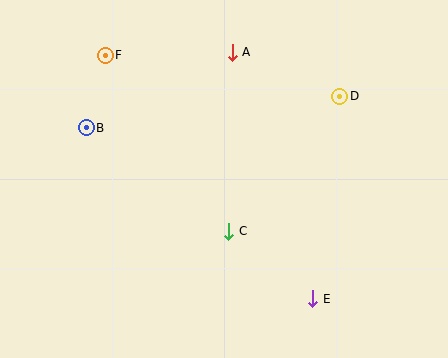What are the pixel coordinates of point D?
Point D is at (340, 96).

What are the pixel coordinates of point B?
Point B is at (86, 128).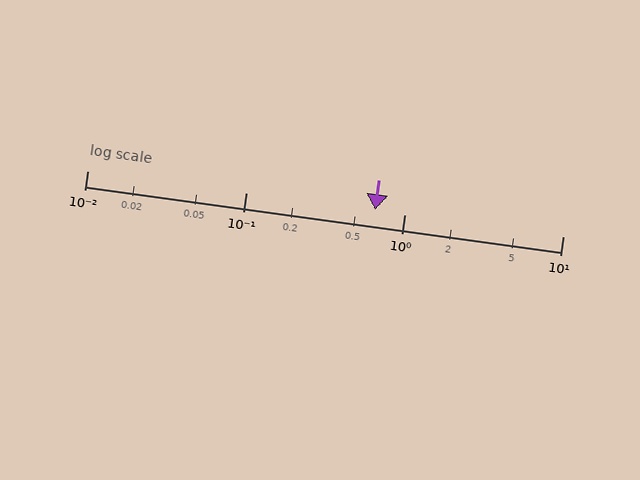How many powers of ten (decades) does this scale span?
The scale spans 3 decades, from 0.01 to 10.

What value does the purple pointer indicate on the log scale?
The pointer indicates approximately 0.65.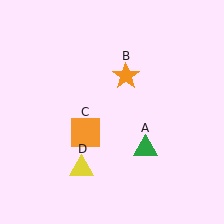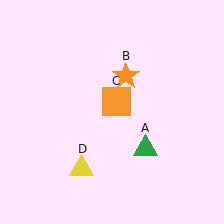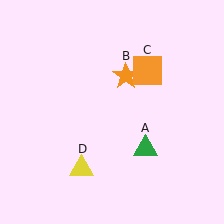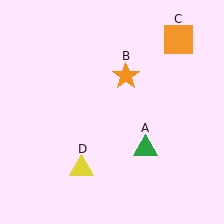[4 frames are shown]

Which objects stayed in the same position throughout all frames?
Green triangle (object A) and orange star (object B) and yellow triangle (object D) remained stationary.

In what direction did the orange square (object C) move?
The orange square (object C) moved up and to the right.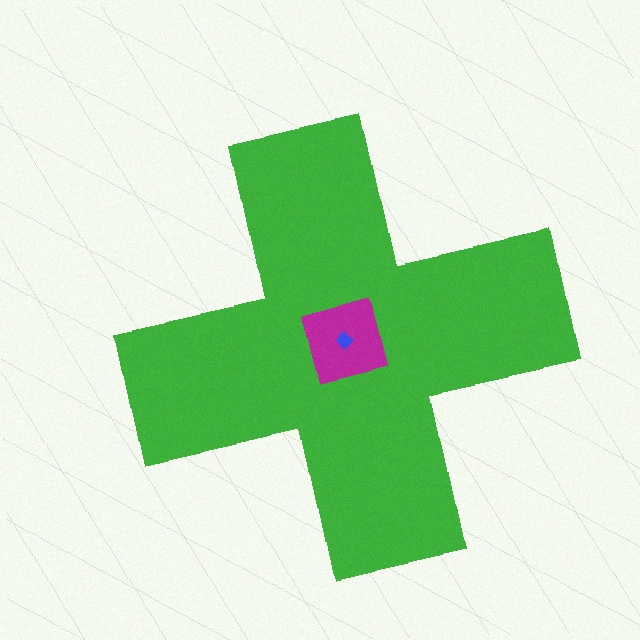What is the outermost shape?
The green cross.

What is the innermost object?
The blue diamond.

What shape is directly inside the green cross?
The magenta square.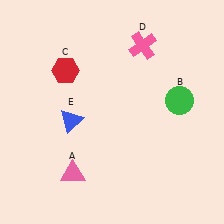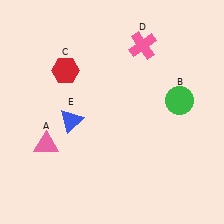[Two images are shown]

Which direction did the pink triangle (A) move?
The pink triangle (A) moved up.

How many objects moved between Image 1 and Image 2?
1 object moved between the two images.